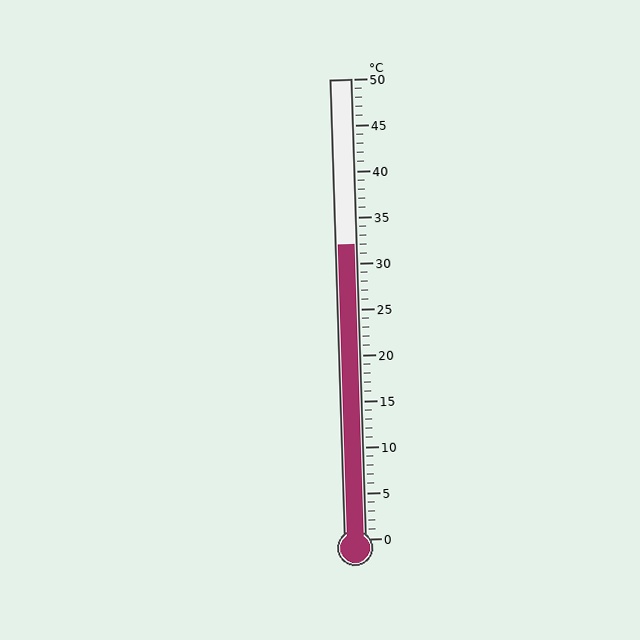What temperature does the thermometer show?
The thermometer shows approximately 32°C.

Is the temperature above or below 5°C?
The temperature is above 5°C.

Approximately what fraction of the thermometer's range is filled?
The thermometer is filled to approximately 65% of its range.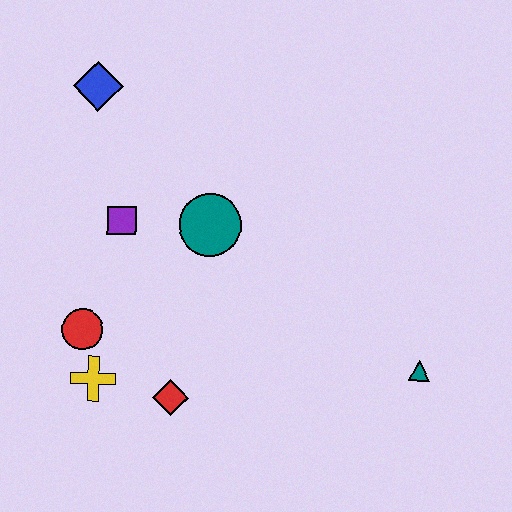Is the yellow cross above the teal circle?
No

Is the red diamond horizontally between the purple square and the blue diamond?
No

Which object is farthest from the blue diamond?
The teal triangle is farthest from the blue diamond.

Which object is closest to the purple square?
The teal circle is closest to the purple square.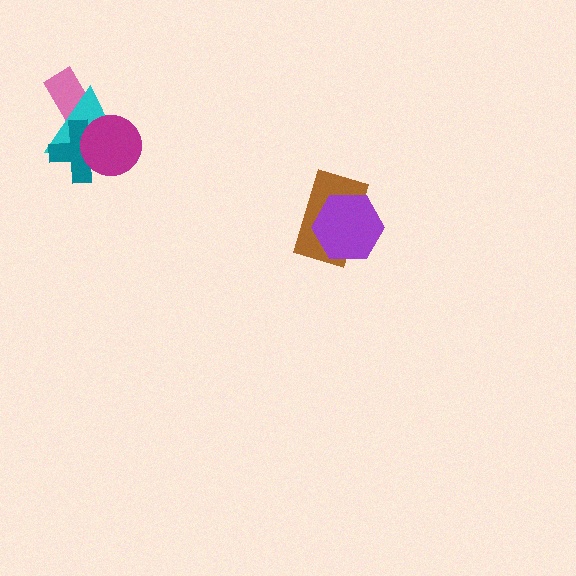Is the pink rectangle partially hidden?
Yes, it is partially covered by another shape.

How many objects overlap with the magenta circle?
2 objects overlap with the magenta circle.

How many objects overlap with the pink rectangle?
1 object overlaps with the pink rectangle.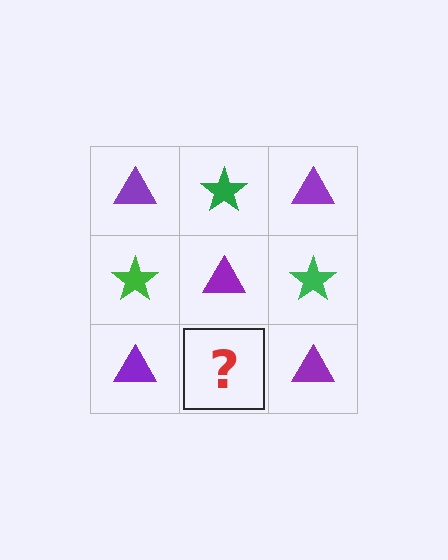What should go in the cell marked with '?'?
The missing cell should contain a green star.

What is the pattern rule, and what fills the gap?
The rule is that it alternates purple triangle and green star in a checkerboard pattern. The gap should be filled with a green star.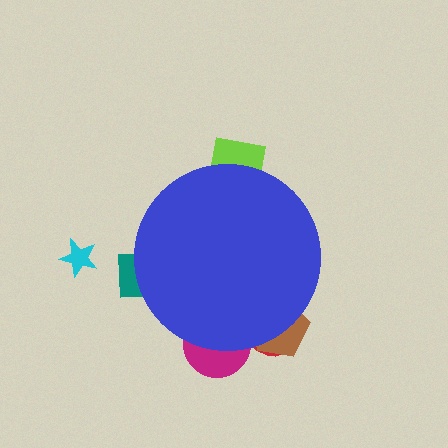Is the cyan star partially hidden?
No, the cyan star is fully visible.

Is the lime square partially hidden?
Yes, the lime square is partially hidden behind the blue circle.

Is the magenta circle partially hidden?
Yes, the magenta circle is partially hidden behind the blue circle.